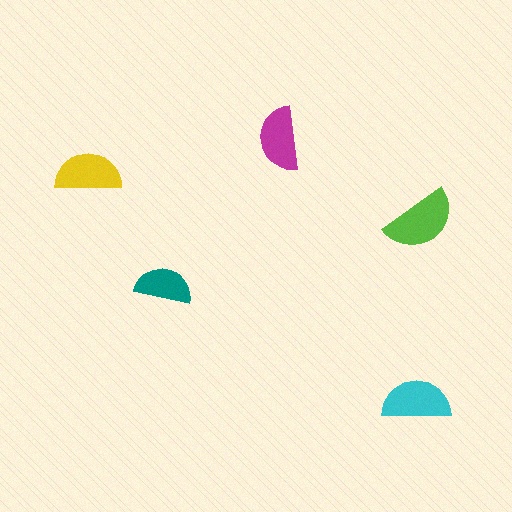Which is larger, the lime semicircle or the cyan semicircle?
The lime one.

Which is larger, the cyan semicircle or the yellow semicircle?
The cyan one.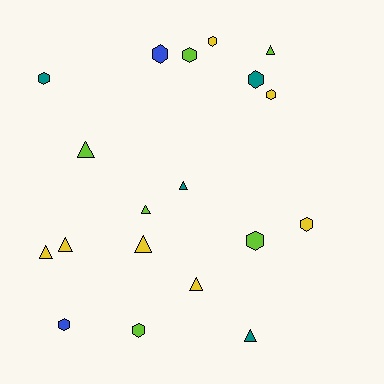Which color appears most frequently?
Yellow, with 7 objects.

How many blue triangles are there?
There are no blue triangles.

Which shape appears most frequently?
Hexagon, with 10 objects.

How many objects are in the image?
There are 19 objects.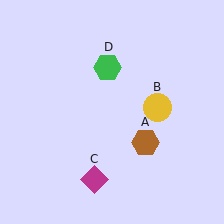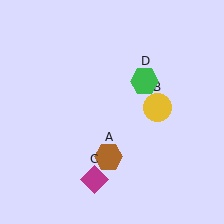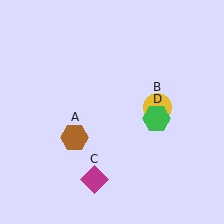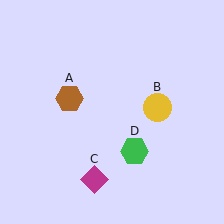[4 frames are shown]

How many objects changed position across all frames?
2 objects changed position: brown hexagon (object A), green hexagon (object D).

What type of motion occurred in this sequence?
The brown hexagon (object A), green hexagon (object D) rotated clockwise around the center of the scene.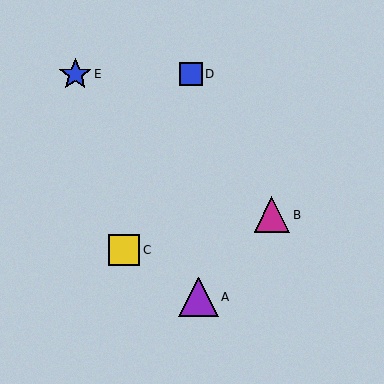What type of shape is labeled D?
Shape D is a blue square.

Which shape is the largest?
The purple triangle (labeled A) is the largest.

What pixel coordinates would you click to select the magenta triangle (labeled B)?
Click at (272, 215) to select the magenta triangle B.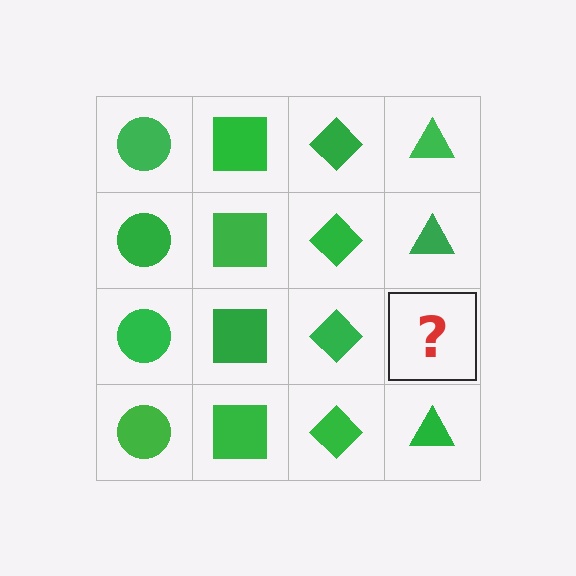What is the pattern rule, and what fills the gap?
The rule is that each column has a consistent shape. The gap should be filled with a green triangle.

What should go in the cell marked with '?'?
The missing cell should contain a green triangle.